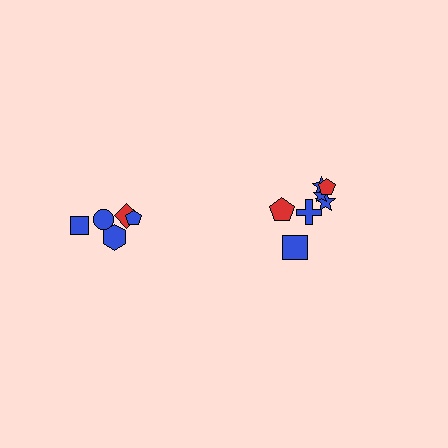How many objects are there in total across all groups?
There are 12 objects.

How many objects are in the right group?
There are 7 objects.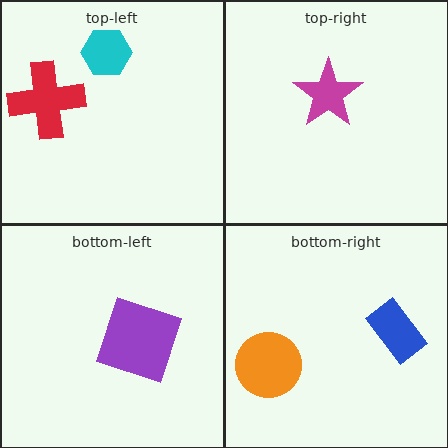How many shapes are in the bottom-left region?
1.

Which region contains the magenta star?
The top-right region.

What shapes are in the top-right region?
The magenta star.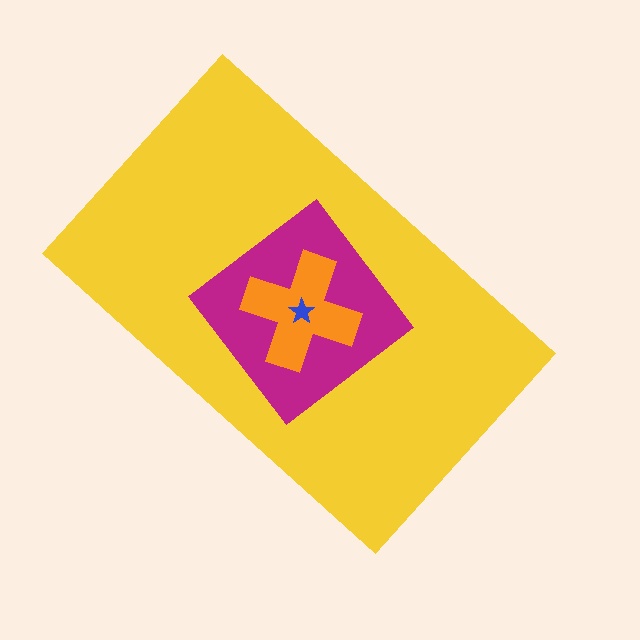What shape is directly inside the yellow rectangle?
The magenta diamond.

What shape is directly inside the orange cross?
The blue star.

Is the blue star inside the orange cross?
Yes.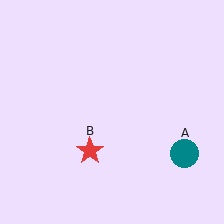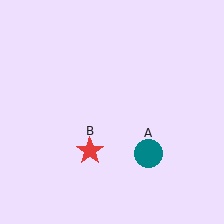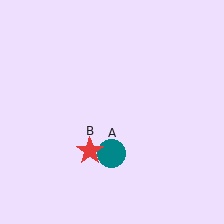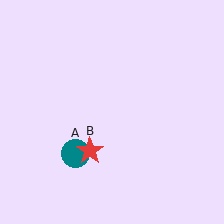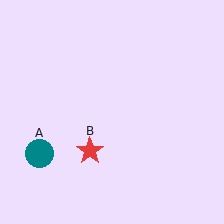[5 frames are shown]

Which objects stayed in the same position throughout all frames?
Red star (object B) remained stationary.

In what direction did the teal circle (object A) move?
The teal circle (object A) moved left.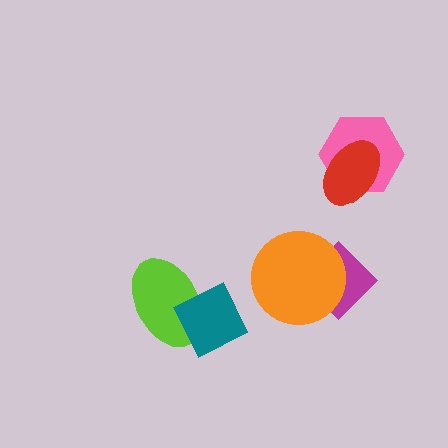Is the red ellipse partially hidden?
No, no other shape covers it.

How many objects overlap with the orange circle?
1 object overlaps with the orange circle.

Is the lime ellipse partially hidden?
Yes, it is partially covered by another shape.